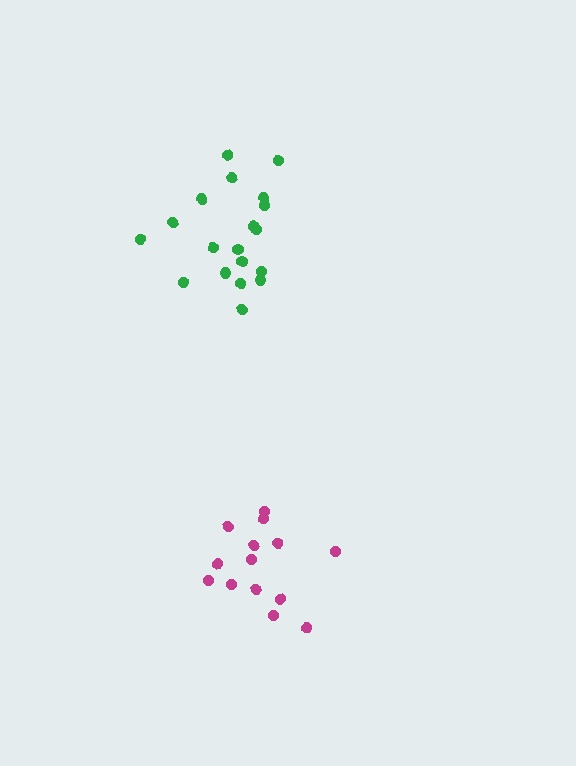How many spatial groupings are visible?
There are 2 spatial groupings.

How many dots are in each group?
Group 1: 14 dots, Group 2: 19 dots (33 total).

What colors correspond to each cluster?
The clusters are colored: magenta, green.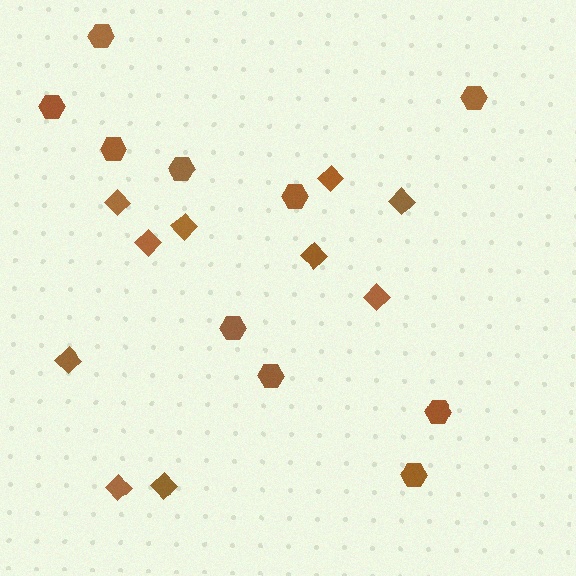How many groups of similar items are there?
There are 2 groups: one group of diamonds (10) and one group of hexagons (10).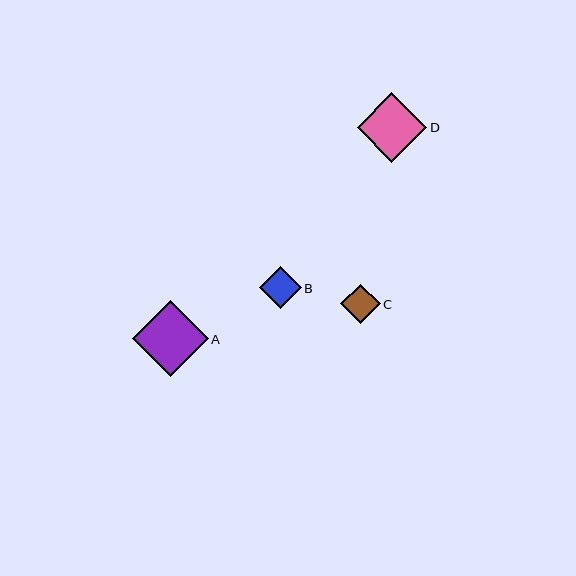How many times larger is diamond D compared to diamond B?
Diamond D is approximately 1.7 times the size of diamond B.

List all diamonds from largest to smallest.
From largest to smallest: A, D, B, C.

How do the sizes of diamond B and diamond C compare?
Diamond B and diamond C are approximately the same size.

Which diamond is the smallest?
Diamond C is the smallest with a size of approximately 39 pixels.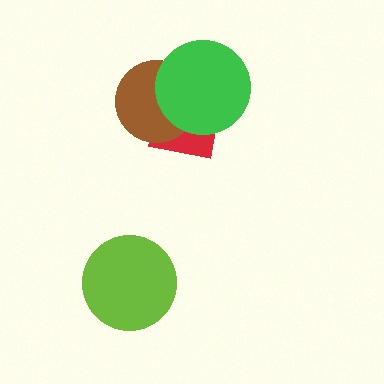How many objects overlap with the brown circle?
2 objects overlap with the brown circle.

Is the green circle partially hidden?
No, no other shape covers it.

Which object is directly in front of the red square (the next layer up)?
The brown circle is directly in front of the red square.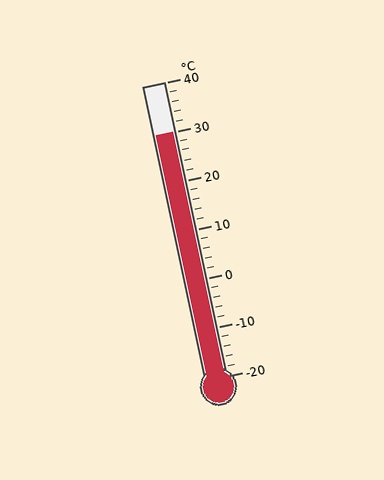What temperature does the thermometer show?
The thermometer shows approximately 30°C.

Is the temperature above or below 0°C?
The temperature is above 0°C.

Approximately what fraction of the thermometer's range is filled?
The thermometer is filled to approximately 85% of its range.